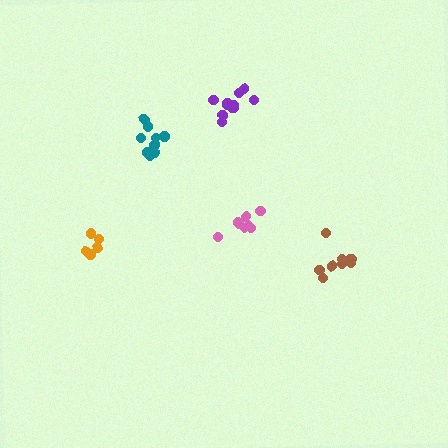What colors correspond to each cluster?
The clusters are colored: brown, purple, teal, pink, orange.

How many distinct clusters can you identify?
There are 5 distinct clusters.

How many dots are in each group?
Group 1: 9 dots, Group 2: 11 dots, Group 3: 9 dots, Group 4: 8 dots, Group 5: 5 dots (42 total).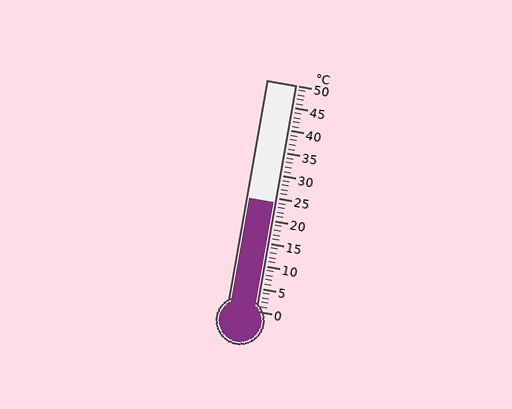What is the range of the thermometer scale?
The thermometer scale ranges from 0°C to 50°C.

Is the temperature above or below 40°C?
The temperature is below 40°C.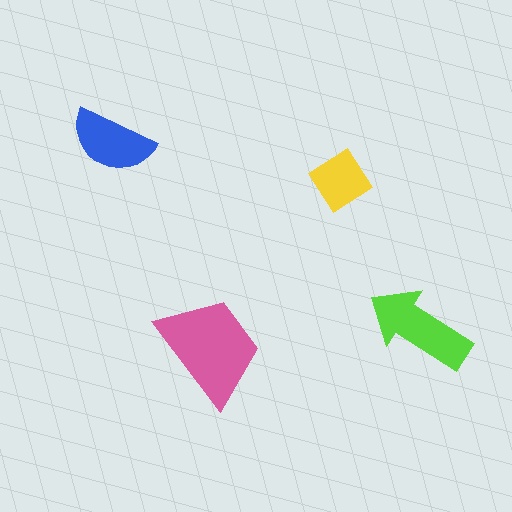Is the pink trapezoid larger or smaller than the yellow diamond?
Larger.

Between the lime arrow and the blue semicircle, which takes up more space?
The lime arrow.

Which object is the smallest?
The yellow diamond.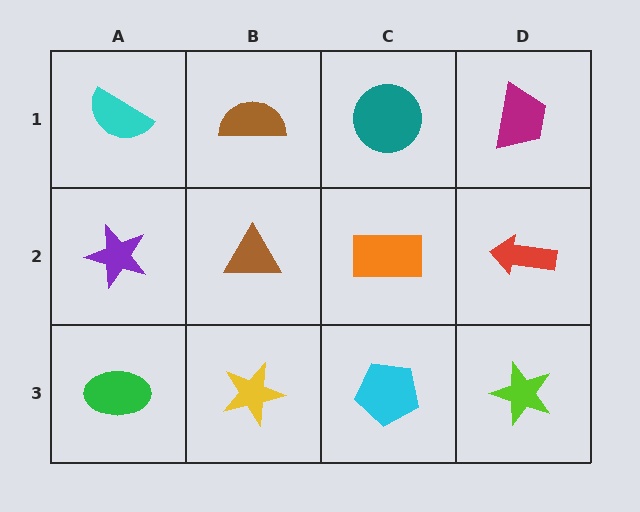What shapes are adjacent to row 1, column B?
A brown triangle (row 2, column B), a cyan semicircle (row 1, column A), a teal circle (row 1, column C).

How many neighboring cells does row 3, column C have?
3.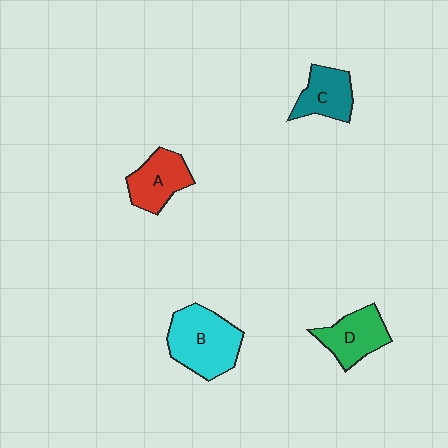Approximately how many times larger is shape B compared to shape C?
Approximately 1.6 times.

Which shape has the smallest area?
Shape C (teal).